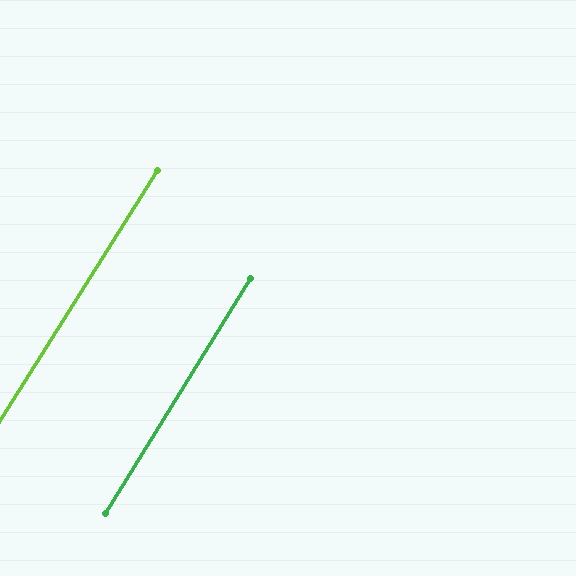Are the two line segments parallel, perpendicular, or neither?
Parallel — their directions differ by only 0.8°.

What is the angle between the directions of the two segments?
Approximately 1 degree.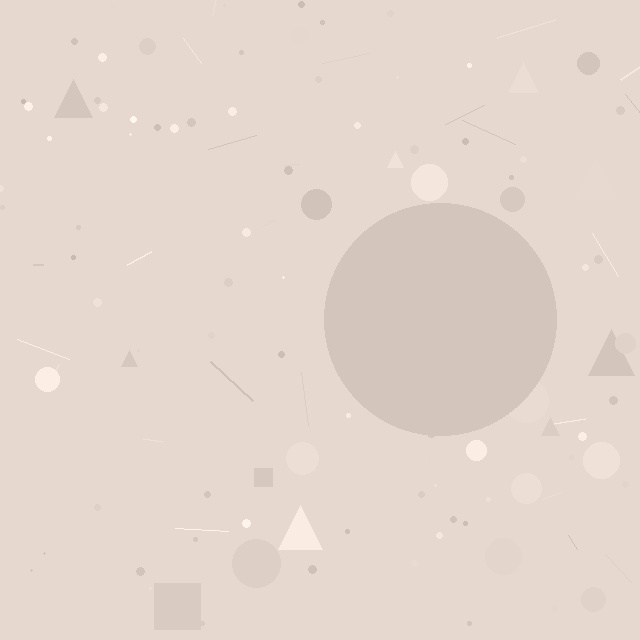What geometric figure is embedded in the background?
A circle is embedded in the background.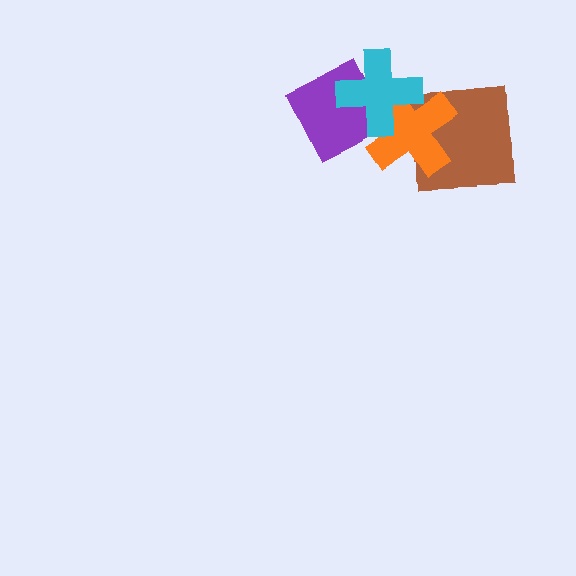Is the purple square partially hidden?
Yes, it is partially covered by another shape.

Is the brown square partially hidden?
Yes, it is partially covered by another shape.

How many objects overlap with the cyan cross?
2 objects overlap with the cyan cross.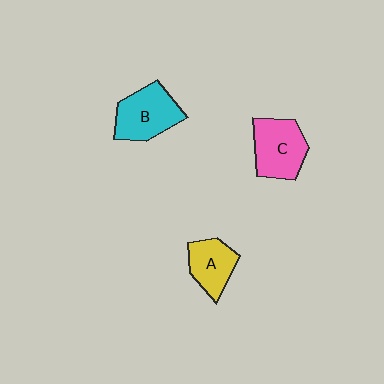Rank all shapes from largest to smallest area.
From largest to smallest: B (cyan), C (pink), A (yellow).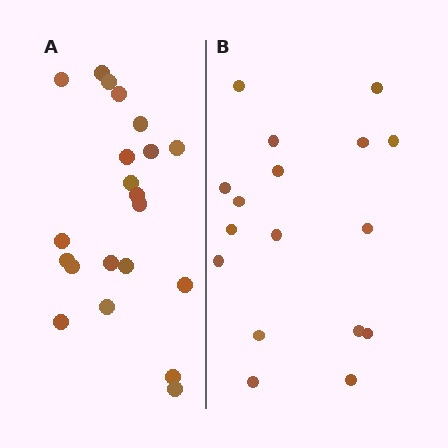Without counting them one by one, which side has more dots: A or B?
Region A (the left region) has more dots.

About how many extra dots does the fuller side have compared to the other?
Region A has about 4 more dots than region B.